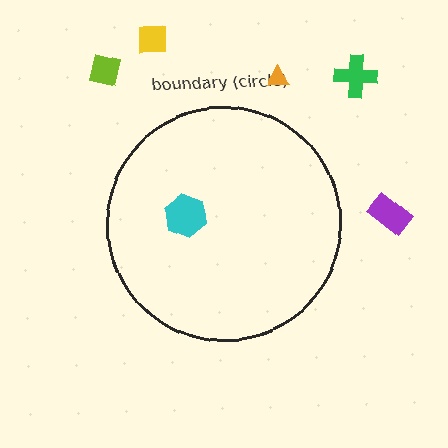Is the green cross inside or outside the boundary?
Outside.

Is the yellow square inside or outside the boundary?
Outside.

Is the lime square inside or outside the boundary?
Outside.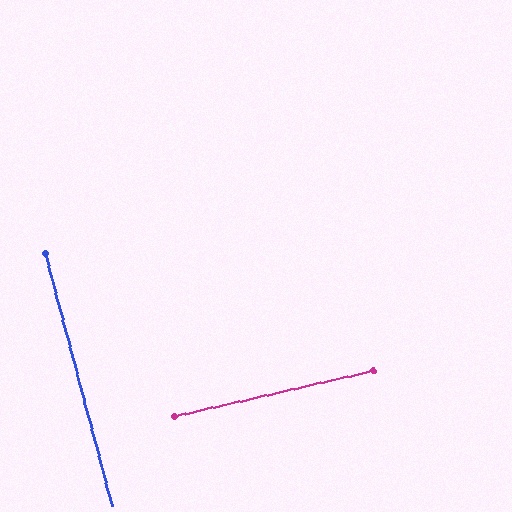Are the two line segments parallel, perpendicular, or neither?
Perpendicular — they meet at approximately 88°.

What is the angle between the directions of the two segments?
Approximately 88 degrees.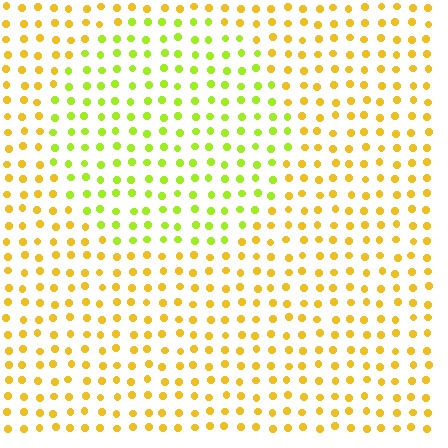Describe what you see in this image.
The image is filled with small yellow elements in a uniform arrangement. A circle-shaped region is visible where the elements are tinted to a slightly different hue, forming a subtle color boundary.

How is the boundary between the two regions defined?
The boundary is defined purely by a slight shift in hue (about 38 degrees). Spacing, size, and orientation are identical on both sides.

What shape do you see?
I see a circle.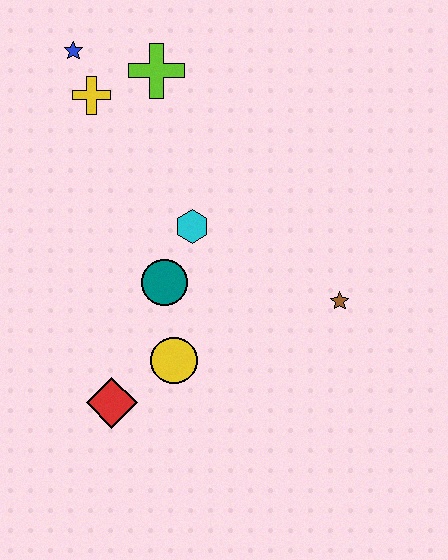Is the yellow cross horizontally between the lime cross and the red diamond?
No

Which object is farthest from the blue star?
The brown star is farthest from the blue star.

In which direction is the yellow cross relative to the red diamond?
The yellow cross is above the red diamond.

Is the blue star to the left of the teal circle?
Yes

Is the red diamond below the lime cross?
Yes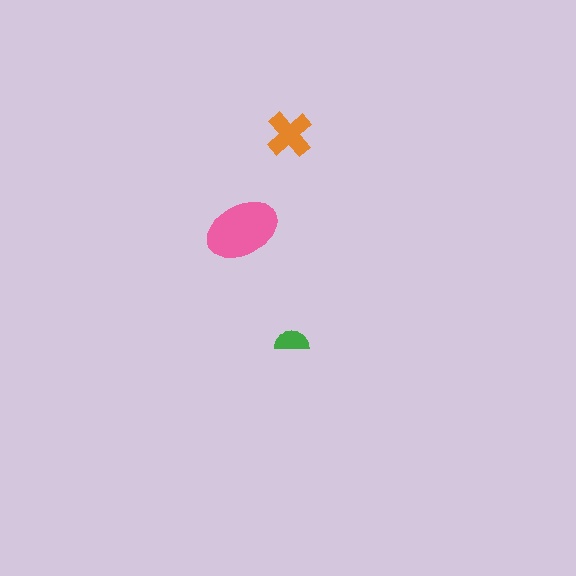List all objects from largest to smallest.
The pink ellipse, the orange cross, the green semicircle.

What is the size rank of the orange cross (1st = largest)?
2nd.